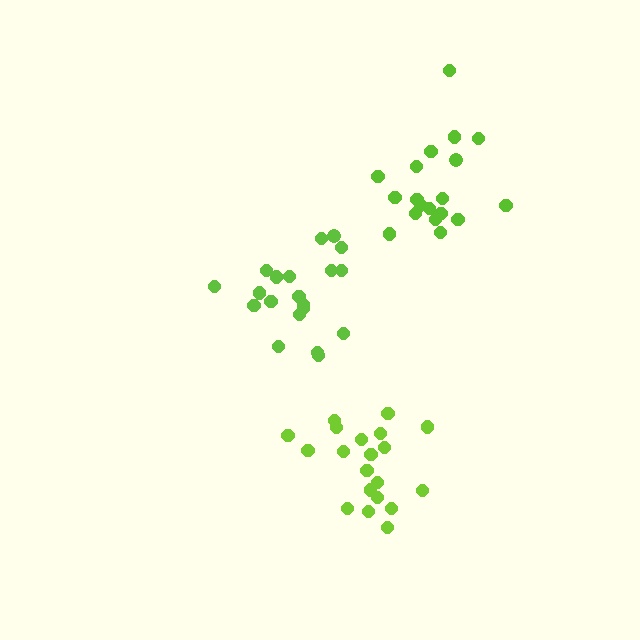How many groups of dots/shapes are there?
There are 3 groups.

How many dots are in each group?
Group 1: 20 dots, Group 2: 20 dots, Group 3: 19 dots (59 total).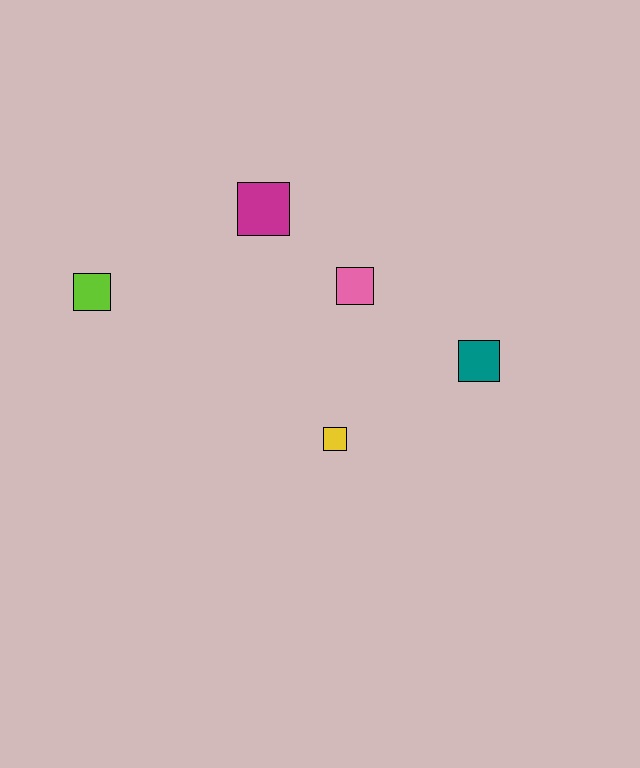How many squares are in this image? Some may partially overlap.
There are 5 squares.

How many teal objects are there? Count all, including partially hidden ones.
There is 1 teal object.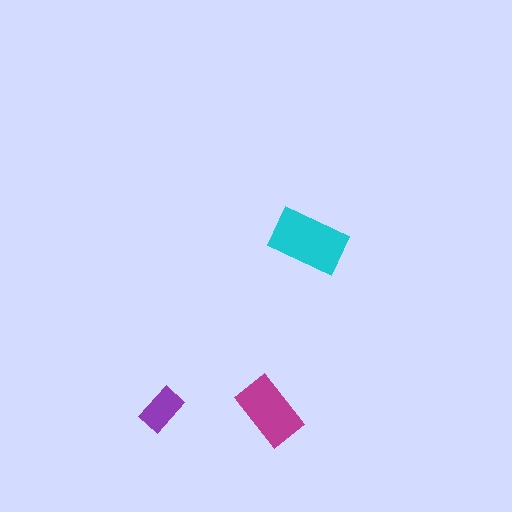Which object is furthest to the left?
The purple rectangle is leftmost.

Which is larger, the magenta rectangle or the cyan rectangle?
The cyan one.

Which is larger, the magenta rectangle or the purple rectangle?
The magenta one.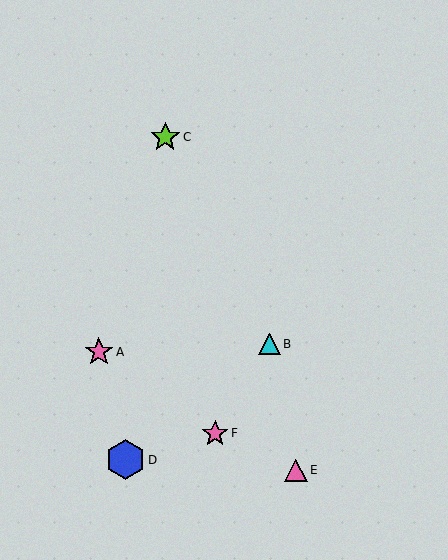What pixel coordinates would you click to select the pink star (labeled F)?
Click at (215, 433) to select the pink star F.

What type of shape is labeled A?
Shape A is a pink star.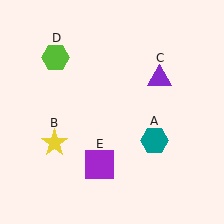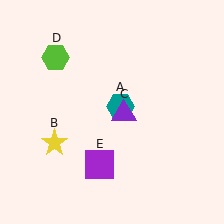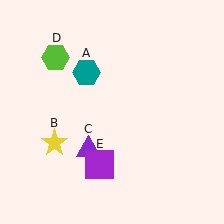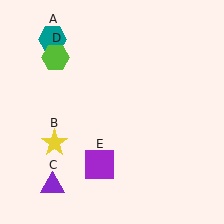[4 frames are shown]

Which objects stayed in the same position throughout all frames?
Yellow star (object B) and lime hexagon (object D) and purple square (object E) remained stationary.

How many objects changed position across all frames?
2 objects changed position: teal hexagon (object A), purple triangle (object C).